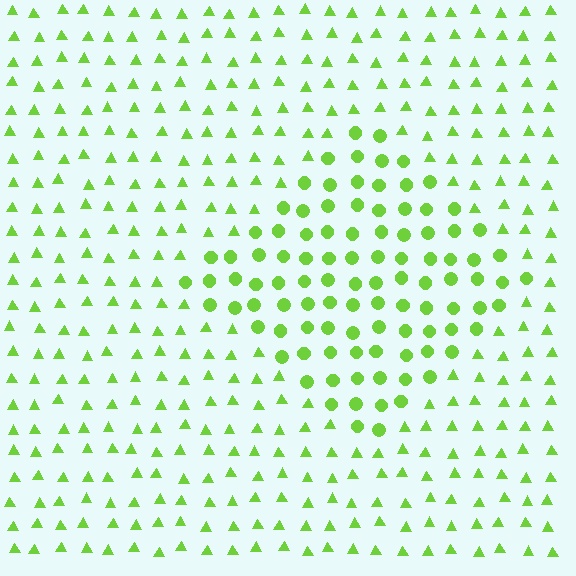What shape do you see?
I see a diamond.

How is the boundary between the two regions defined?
The boundary is defined by a change in element shape: circles inside vs. triangles outside. All elements share the same color and spacing.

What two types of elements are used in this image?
The image uses circles inside the diamond region and triangles outside it.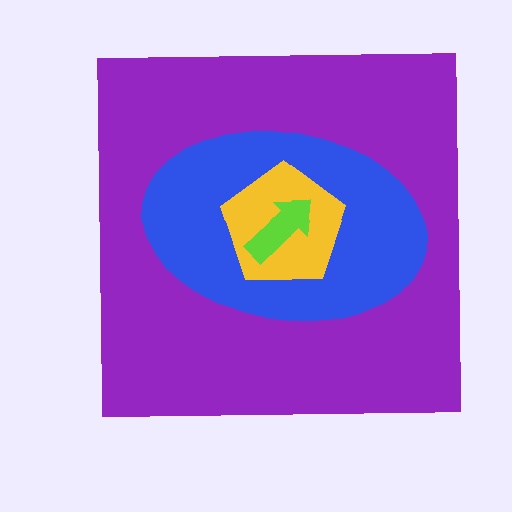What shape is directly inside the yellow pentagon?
The lime arrow.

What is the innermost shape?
The lime arrow.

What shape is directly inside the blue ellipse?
The yellow pentagon.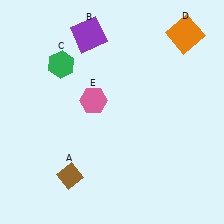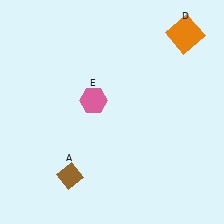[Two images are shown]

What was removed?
The green hexagon (C), the purple square (B) were removed in Image 2.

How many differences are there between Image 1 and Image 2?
There are 2 differences between the two images.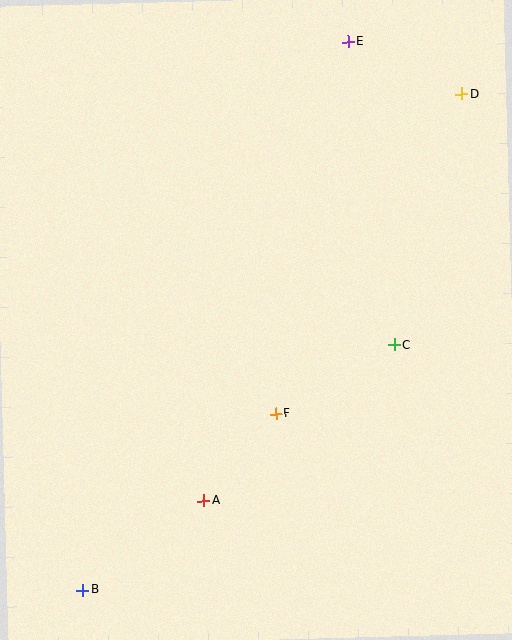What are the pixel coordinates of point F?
Point F is at (276, 414).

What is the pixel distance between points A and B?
The distance between A and B is 150 pixels.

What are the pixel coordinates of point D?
Point D is at (462, 94).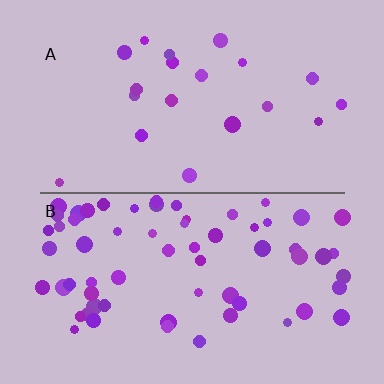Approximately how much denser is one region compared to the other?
Approximately 3.2× — region B over region A.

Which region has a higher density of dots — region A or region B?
B (the bottom).